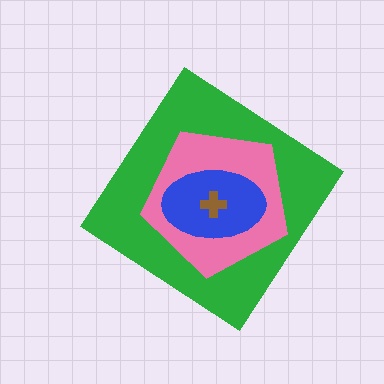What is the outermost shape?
The green diamond.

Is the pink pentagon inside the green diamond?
Yes.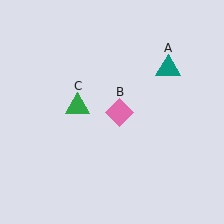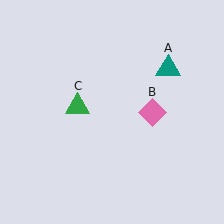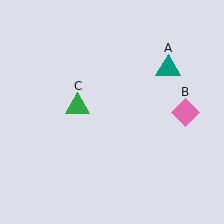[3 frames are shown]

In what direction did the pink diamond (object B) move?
The pink diamond (object B) moved right.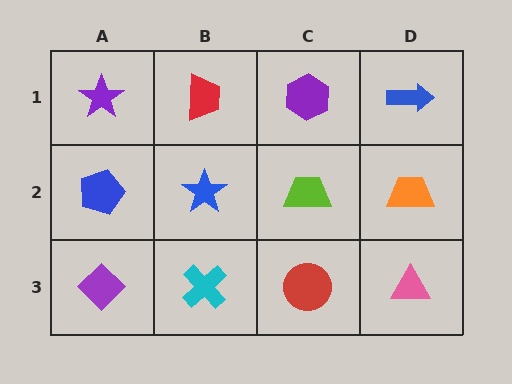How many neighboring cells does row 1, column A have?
2.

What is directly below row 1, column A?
A blue pentagon.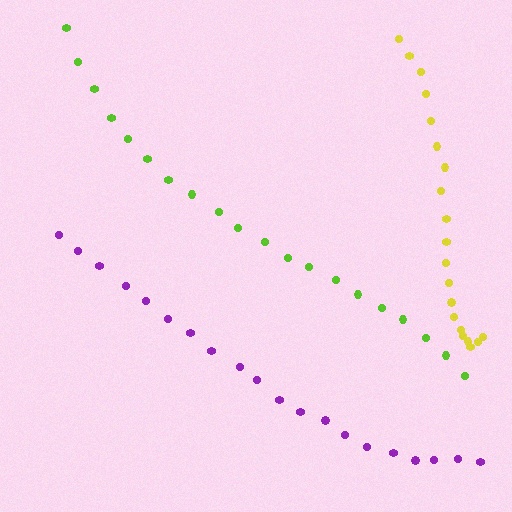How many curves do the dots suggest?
There are 3 distinct paths.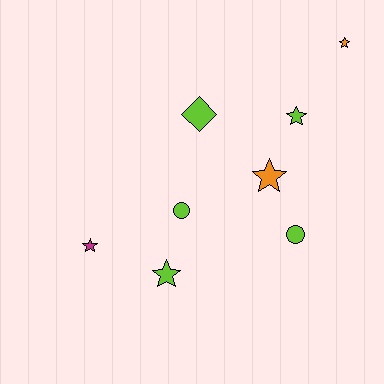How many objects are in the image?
There are 8 objects.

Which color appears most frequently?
Lime, with 5 objects.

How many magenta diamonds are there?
There are no magenta diamonds.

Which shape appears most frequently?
Star, with 5 objects.